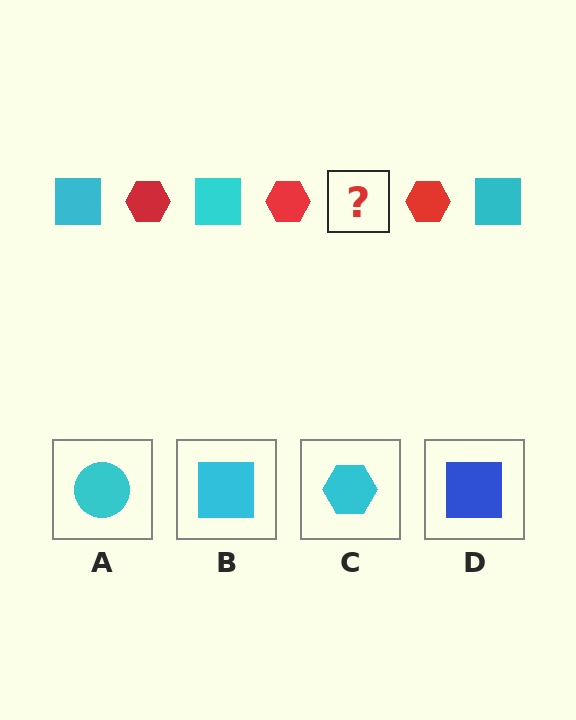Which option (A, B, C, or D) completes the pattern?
B.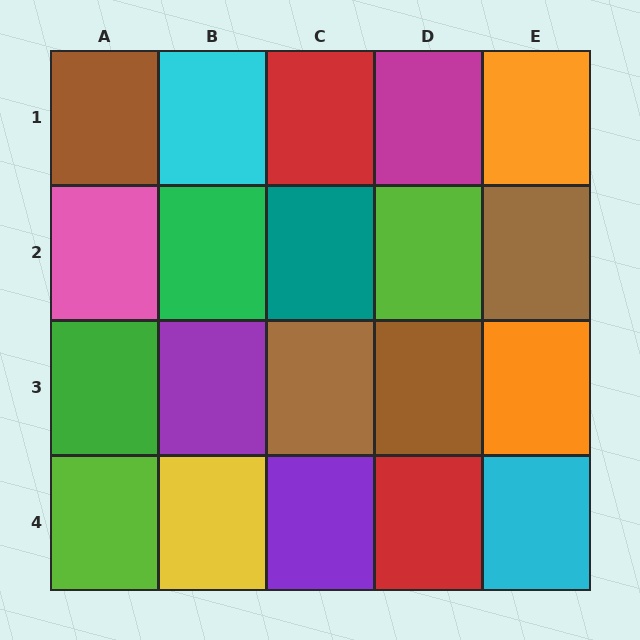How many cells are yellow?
1 cell is yellow.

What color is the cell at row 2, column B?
Green.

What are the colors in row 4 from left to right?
Lime, yellow, purple, red, cyan.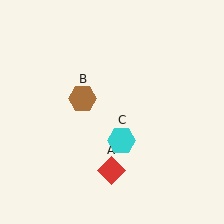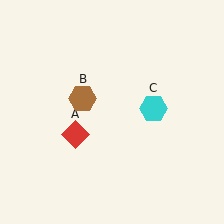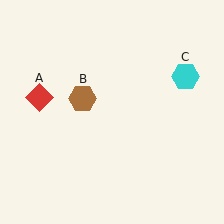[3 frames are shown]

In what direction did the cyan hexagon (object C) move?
The cyan hexagon (object C) moved up and to the right.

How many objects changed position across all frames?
2 objects changed position: red diamond (object A), cyan hexagon (object C).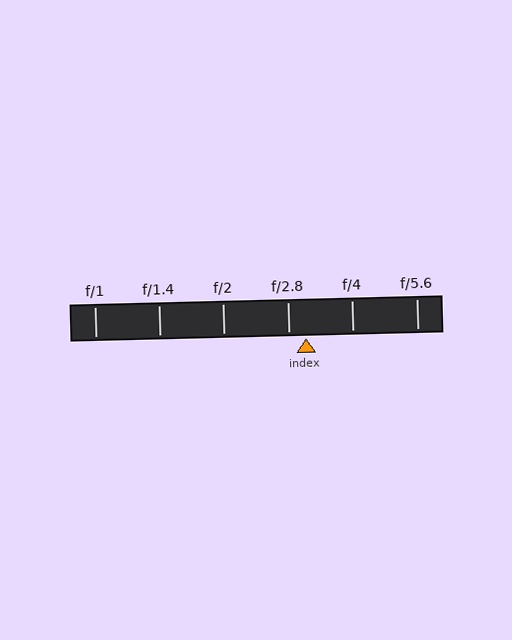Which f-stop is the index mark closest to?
The index mark is closest to f/2.8.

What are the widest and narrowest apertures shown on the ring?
The widest aperture shown is f/1 and the narrowest is f/5.6.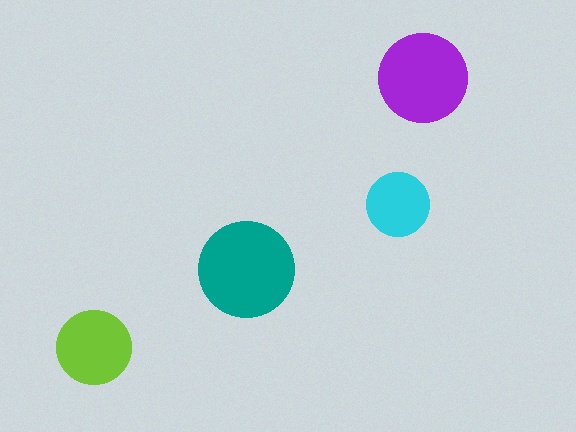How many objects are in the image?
There are 4 objects in the image.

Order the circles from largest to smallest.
the teal one, the purple one, the lime one, the cyan one.